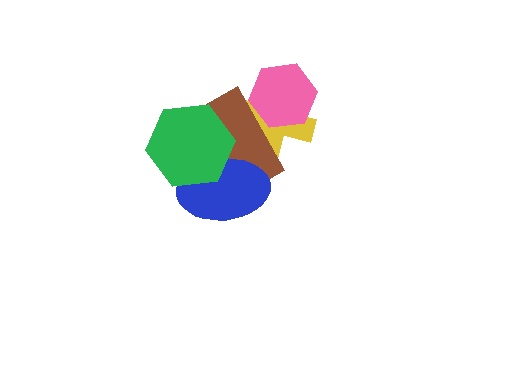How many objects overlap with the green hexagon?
2 objects overlap with the green hexagon.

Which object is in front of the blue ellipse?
The green hexagon is in front of the blue ellipse.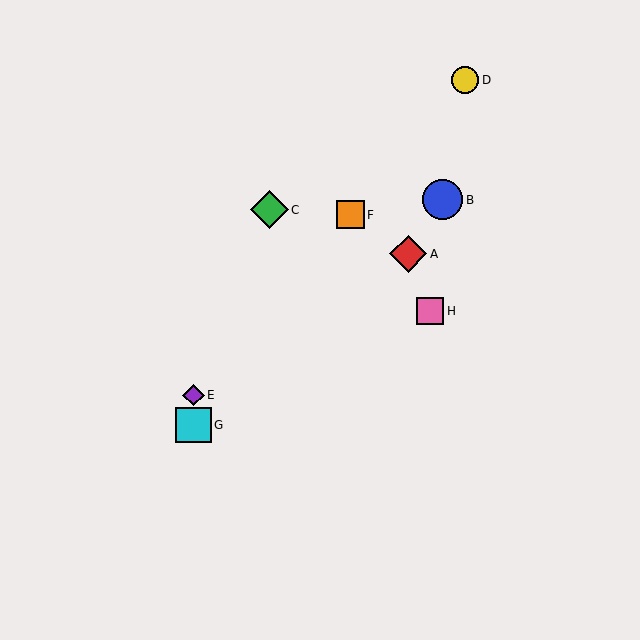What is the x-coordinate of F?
Object F is at x≈350.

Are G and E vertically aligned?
Yes, both are at x≈194.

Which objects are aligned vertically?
Objects E, G are aligned vertically.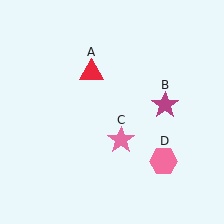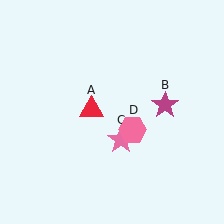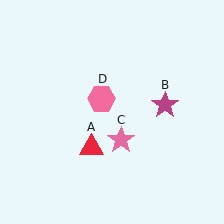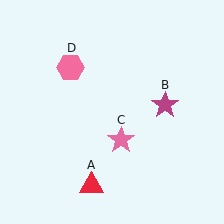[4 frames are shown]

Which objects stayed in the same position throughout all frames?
Magenta star (object B) and pink star (object C) remained stationary.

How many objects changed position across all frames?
2 objects changed position: red triangle (object A), pink hexagon (object D).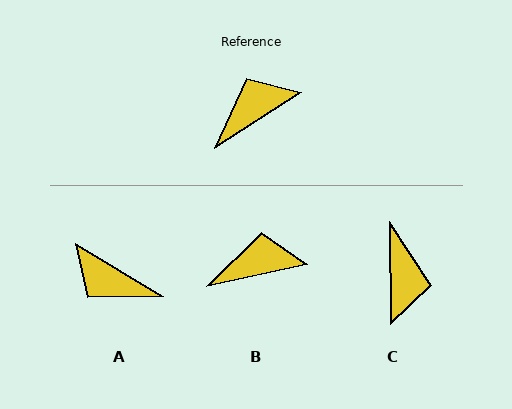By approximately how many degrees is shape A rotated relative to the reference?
Approximately 116 degrees counter-clockwise.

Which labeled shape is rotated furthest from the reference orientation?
C, about 123 degrees away.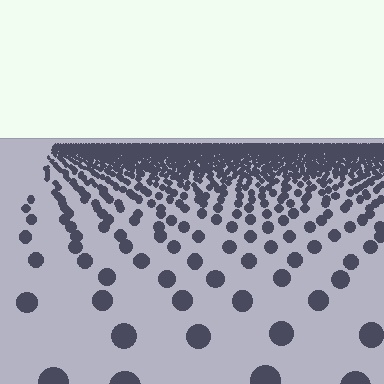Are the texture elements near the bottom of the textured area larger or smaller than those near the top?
Larger. Near the bottom, elements are closer to the viewer and appear at a bigger on-screen size.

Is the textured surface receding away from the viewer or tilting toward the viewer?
The surface is receding away from the viewer. Texture elements get smaller and denser toward the top.